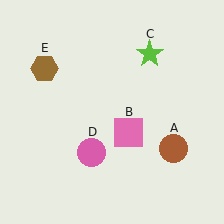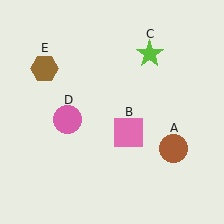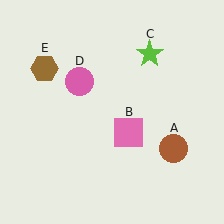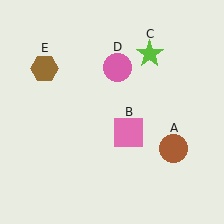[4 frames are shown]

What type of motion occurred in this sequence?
The pink circle (object D) rotated clockwise around the center of the scene.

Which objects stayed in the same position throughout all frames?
Brown circle (object A) and pink square (object B) and lime star (object C) and brown hexagon (object E) remained stationary.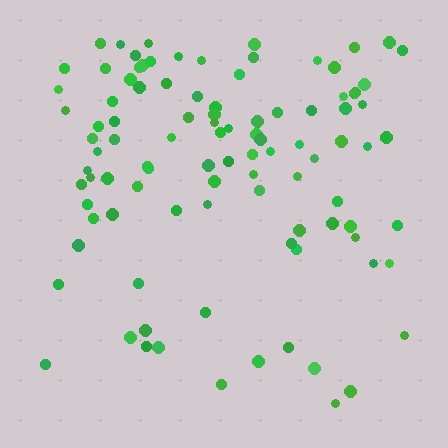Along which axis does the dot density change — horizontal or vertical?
Vertical.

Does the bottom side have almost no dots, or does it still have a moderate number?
Still a moderate number, just noticeably fewer than the top.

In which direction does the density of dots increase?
From bottom to top, with the top side densest.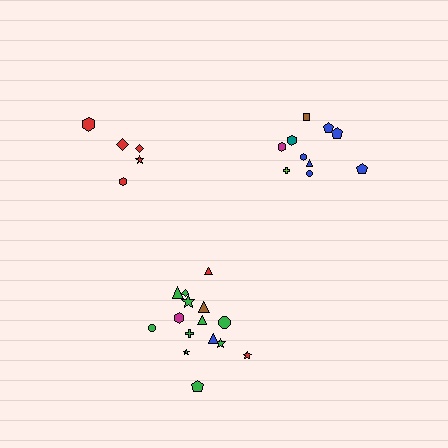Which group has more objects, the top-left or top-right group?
The top-right group.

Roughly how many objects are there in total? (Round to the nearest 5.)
Roughly 30 objects in total.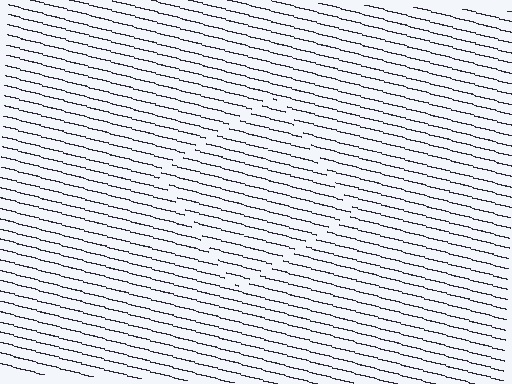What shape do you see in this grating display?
An illusory square. The interior of the shape contains the same grating, shifted by half a period — the contour is defined by the phase discontinuity where line-ends from the inner and outer gratings abut.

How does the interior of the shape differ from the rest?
The interior of the shape contains the same grating, shifted by half a period — the contour is defined by the phase discontinuity where line-ends from the inner and outer gratings abut.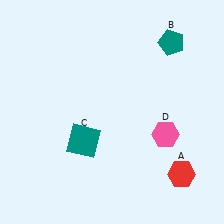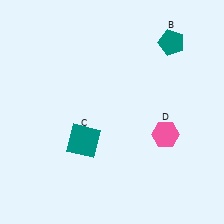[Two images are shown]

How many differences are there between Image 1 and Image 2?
There is 1 difference between the two images.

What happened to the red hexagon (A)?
The red hexagon (A) was removed in Image 2. It was in the bottom-right area of Image 1.